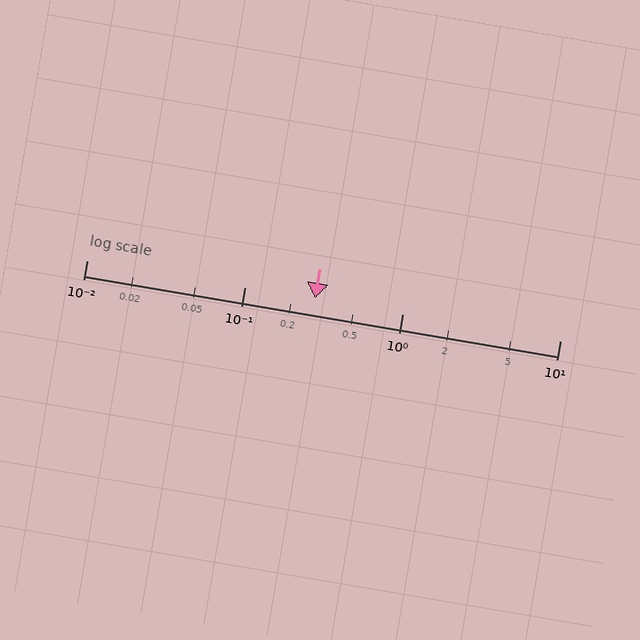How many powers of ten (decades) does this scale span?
The scale spans 3 decades, from 0.01 to 10.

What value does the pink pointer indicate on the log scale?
The pointer indicates approximately 0.28.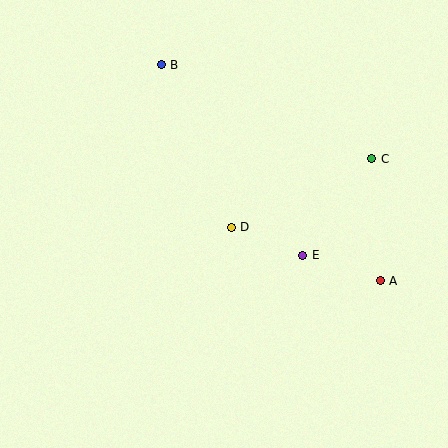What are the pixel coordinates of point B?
Point B is at (161, 65).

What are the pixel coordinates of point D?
Point D is at (231, 227).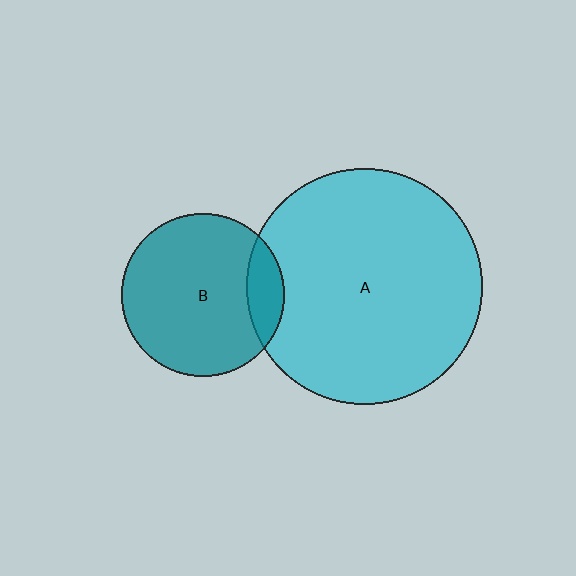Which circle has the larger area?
Circle A (cyan).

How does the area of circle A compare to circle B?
Approximately 2.1 times.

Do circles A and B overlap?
Yes.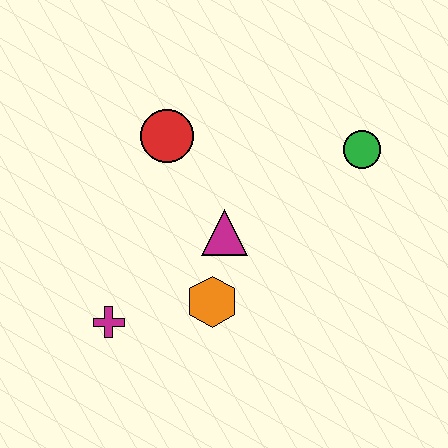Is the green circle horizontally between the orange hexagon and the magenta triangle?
No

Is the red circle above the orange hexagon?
Yes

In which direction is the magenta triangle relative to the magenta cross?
The magenta triangle is to the right of the magenta cross.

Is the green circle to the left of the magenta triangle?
No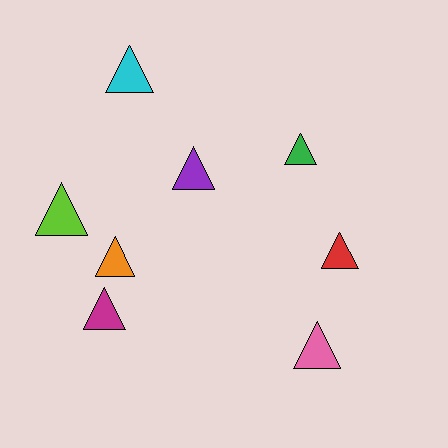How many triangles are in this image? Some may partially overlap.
There are 8 triangles.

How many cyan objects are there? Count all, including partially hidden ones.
There is 1 cyan object.